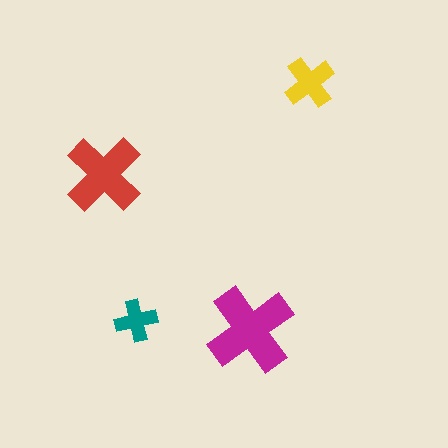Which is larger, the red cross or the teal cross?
The red one.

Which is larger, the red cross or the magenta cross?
The magenta one.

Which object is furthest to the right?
The yellow cross is rightmost.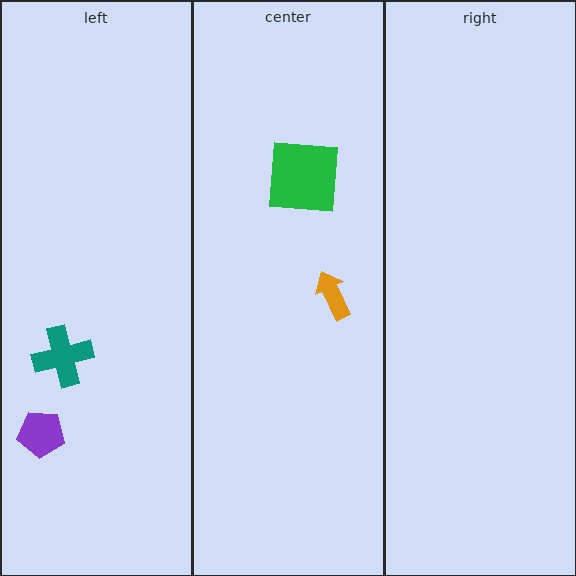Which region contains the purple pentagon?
The left region.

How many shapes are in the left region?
2.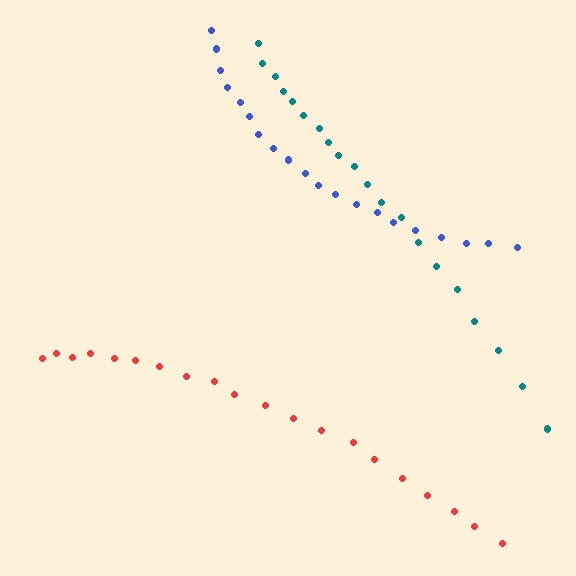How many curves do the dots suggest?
There are 3 distinct paths.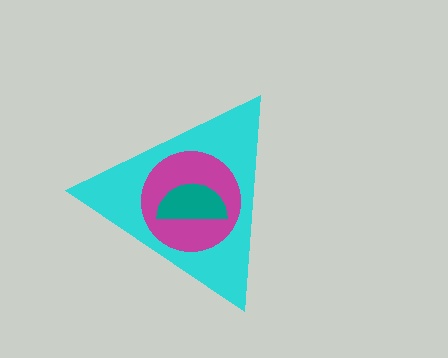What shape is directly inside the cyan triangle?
The magenta circle.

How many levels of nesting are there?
3.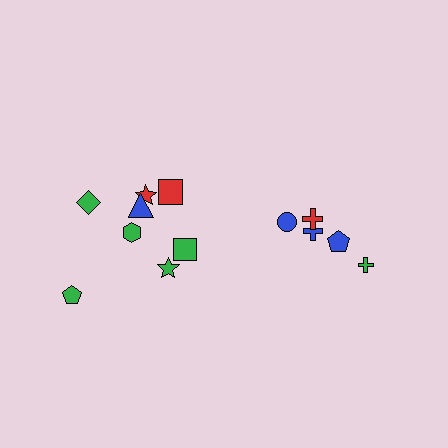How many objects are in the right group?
There are 5 objects.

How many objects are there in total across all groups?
There are 13 objects.